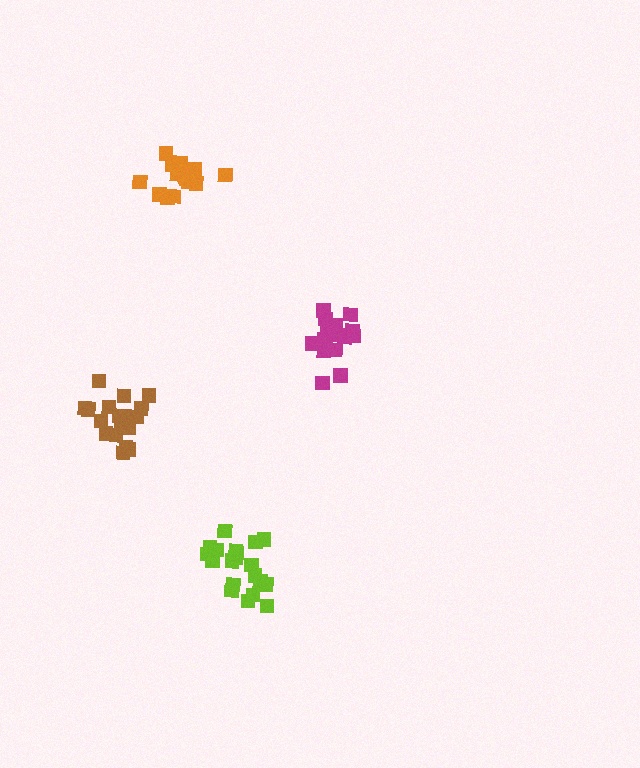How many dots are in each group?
Group 1: 19 dots, Group 2: 18 dots, Group 3: 20 dots, Group 4: 19 dots (76 total).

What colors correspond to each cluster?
The clusters are colored: brown, magenta, lime, orange.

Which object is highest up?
The orange cluster is topmost.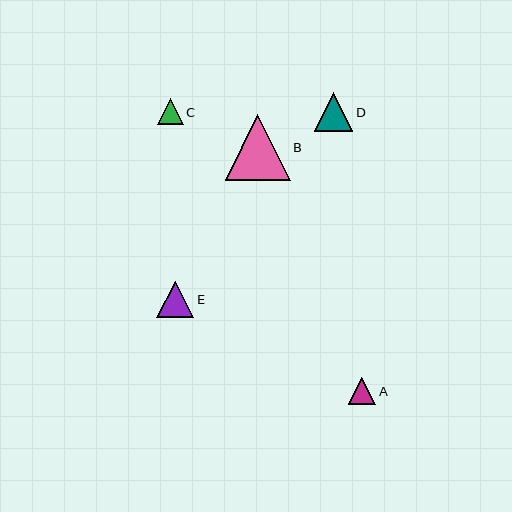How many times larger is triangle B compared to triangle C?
Triangle B is approximately 2.5 times the size of triangle C.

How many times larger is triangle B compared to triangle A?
Triangle B is approximately 2.4 times the size of triangle A.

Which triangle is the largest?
Triangle B is the largest with a size of approximately 65 pixels.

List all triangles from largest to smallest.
From largest to smallest: B, D, E, A, C.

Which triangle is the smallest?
Triangle C is the smallest with a size of approximately 26 pixels.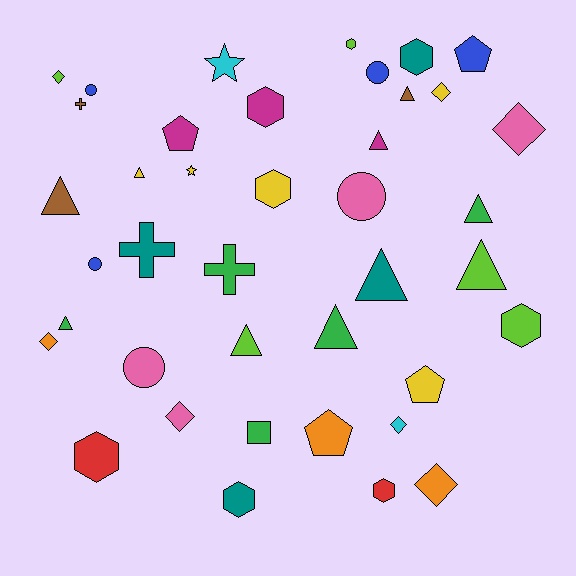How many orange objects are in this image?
There are 3 orange objects.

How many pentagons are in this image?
There are 4 pentagons.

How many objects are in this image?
There are 40 objects.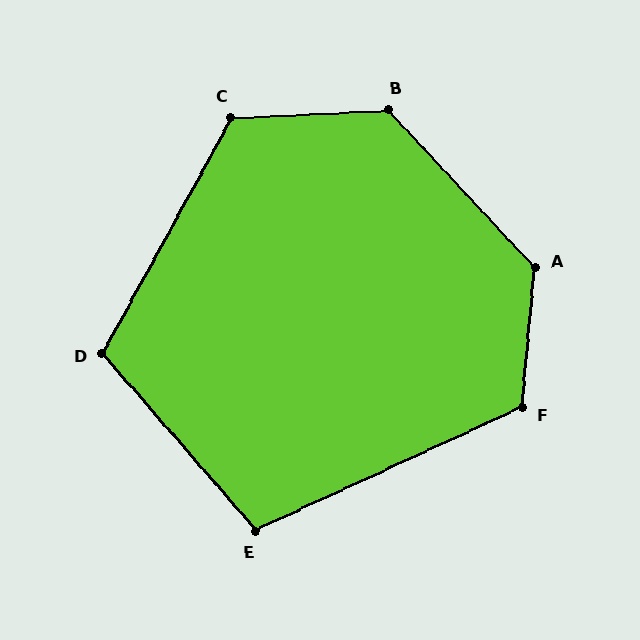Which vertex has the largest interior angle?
A, at approximately 132 degrees.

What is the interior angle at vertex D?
Approximately 110 degrees (obtuse).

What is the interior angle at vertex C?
Approximately 122 degrees (obtuse).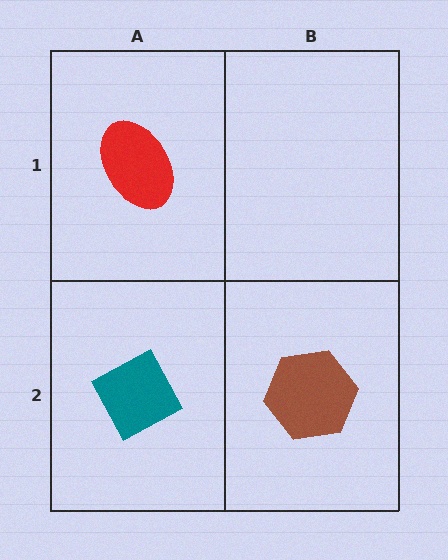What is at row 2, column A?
A teal diamond.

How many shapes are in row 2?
2 shapes.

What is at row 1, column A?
A red ellipse.